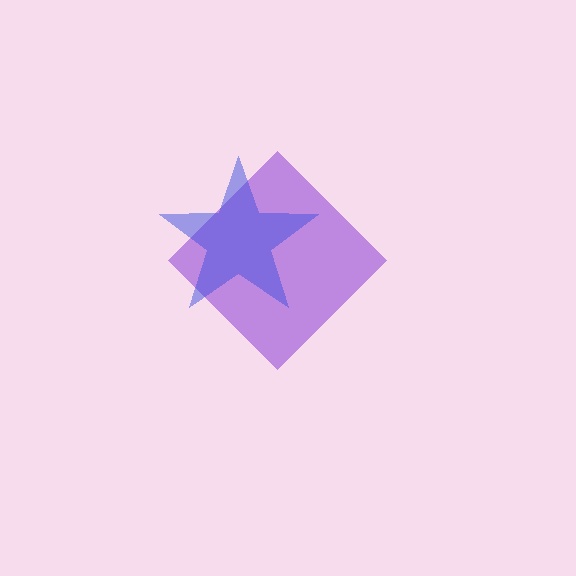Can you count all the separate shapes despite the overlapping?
Yes, there are 2 separate shapes.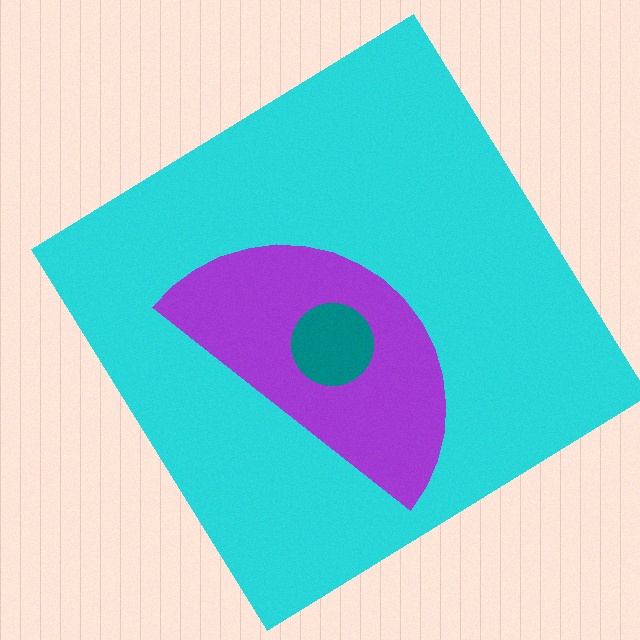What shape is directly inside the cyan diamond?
The purple semicircle.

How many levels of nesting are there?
3.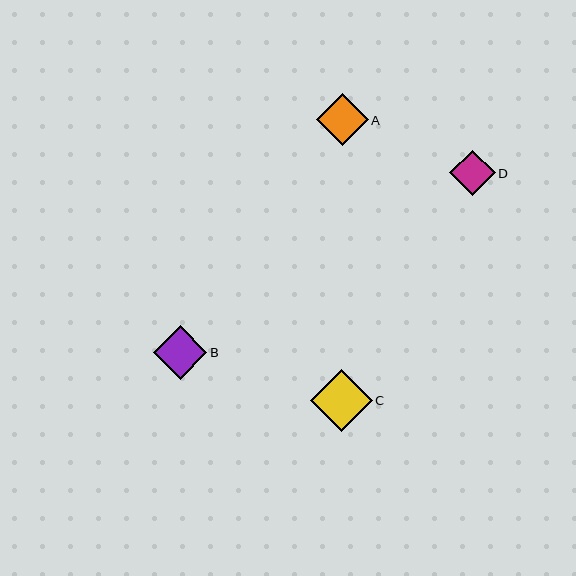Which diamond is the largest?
Diamond C is the largest with a size of approximately 62 pixels.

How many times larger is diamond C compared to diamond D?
Diamond C is approximately 1.4 times the size of diamond D.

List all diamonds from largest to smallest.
From largest to smallest: C, B, A, D.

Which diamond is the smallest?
Diamond D is the smallest with a size of approximately 46 pixels.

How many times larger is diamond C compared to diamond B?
Diamond C is approximately 1.2 times the size of diamond B.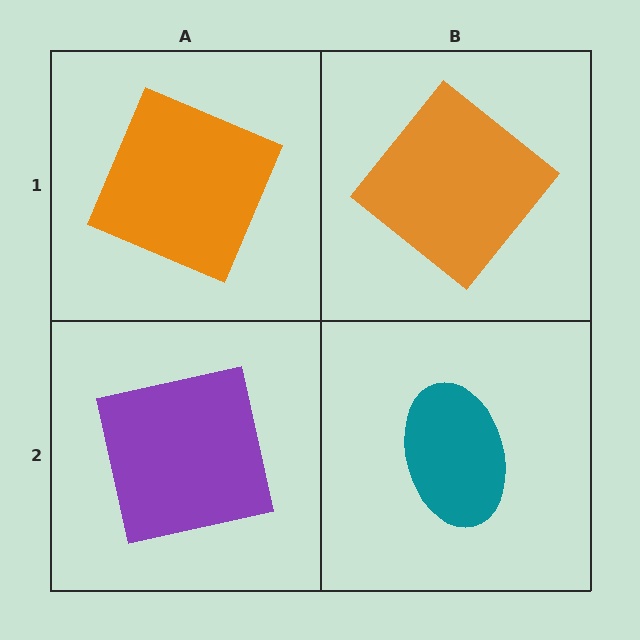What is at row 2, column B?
A teal ellipse.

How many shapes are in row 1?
2 shapes.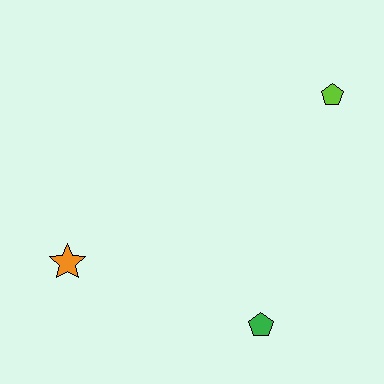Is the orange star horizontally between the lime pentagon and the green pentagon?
No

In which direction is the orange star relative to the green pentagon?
The orange star is to the left of the green pentagon.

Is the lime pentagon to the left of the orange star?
No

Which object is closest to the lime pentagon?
The green pentagon is closest to the lime pentagon.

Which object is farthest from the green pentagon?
The lime pentagon is farthest from the green pentagon.